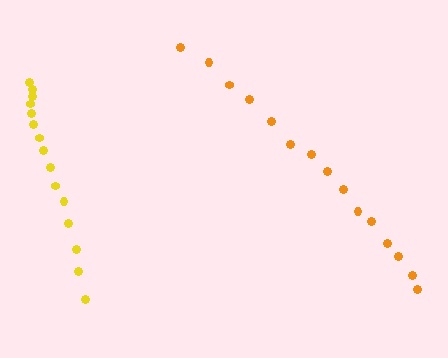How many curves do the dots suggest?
There are 2 distinct paths.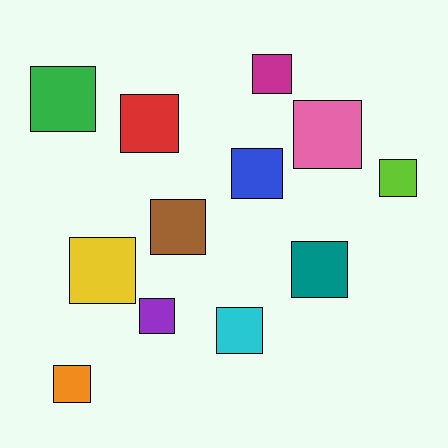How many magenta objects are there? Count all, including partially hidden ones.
There is 1 magenta object.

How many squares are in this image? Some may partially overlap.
There are 12 squares.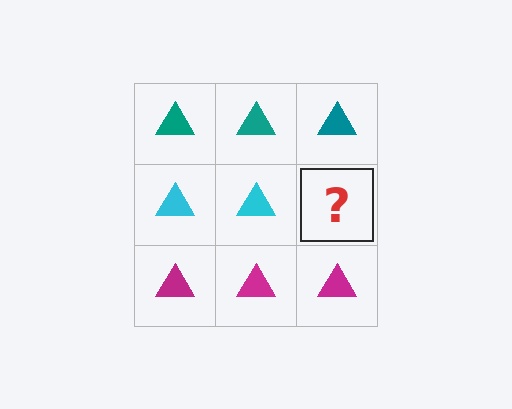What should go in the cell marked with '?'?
The missing cell should contain a cyan triangle.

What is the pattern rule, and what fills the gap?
The rule is that each row has a consistent color. The gap should be filled with a cyan triangle.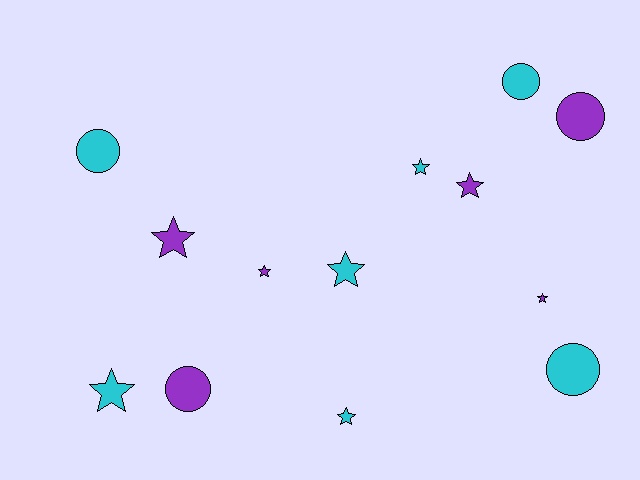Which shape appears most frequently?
Star, with 8 objects.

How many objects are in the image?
There are 13 objects.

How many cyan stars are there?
There are 4 cyan stars.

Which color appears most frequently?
Cyan, with 7 objects.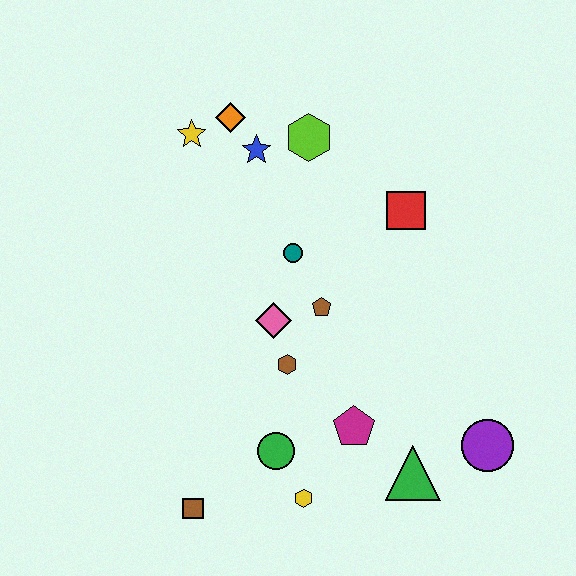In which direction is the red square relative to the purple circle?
The red square is above the purple circle.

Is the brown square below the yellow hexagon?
Yes